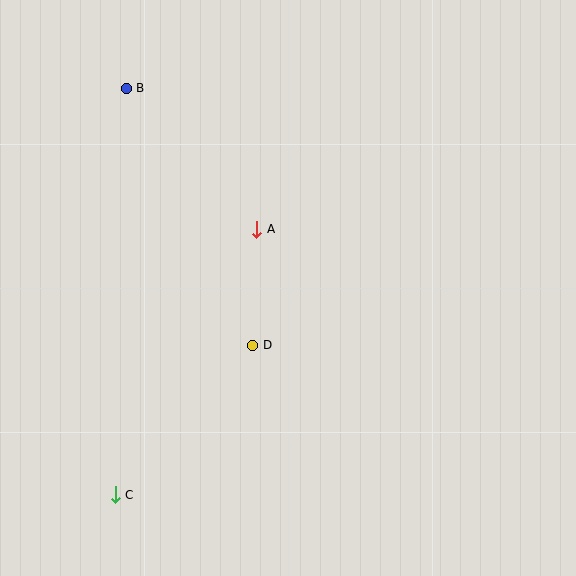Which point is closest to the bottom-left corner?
Point C is closest to the bottom-left corner.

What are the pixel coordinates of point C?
Point C is at (115, 495).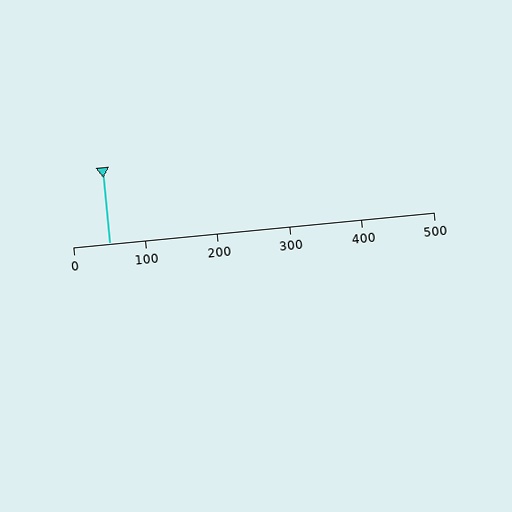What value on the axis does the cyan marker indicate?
The marker indicates approximately 50.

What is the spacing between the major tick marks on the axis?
The major ticks are spaced 100 apart.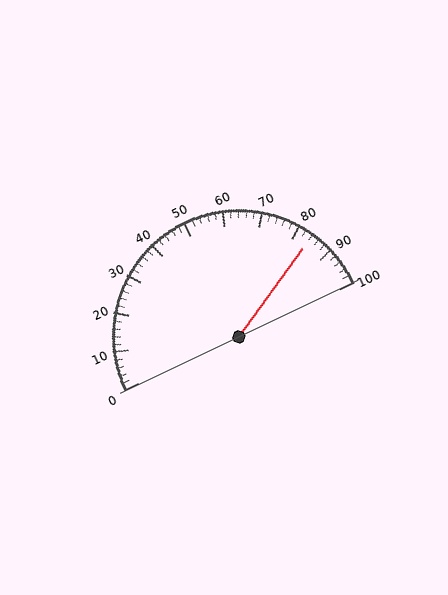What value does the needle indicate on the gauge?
The needle indicates approximately 84.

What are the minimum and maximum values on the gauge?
The gauge ranges from 0 to 100.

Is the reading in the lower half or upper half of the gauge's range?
The reading is in the upper half of the range (0 to 100).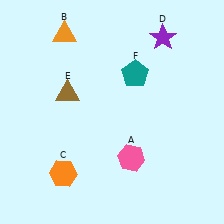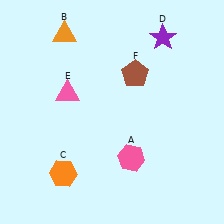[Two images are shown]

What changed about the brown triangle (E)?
In Image 1, E is brown. In Image 2, it changed to pink.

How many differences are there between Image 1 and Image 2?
There are 2 differences between the two images.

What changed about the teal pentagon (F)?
In Image 1, F is teal. In Image 2, it changed to brown.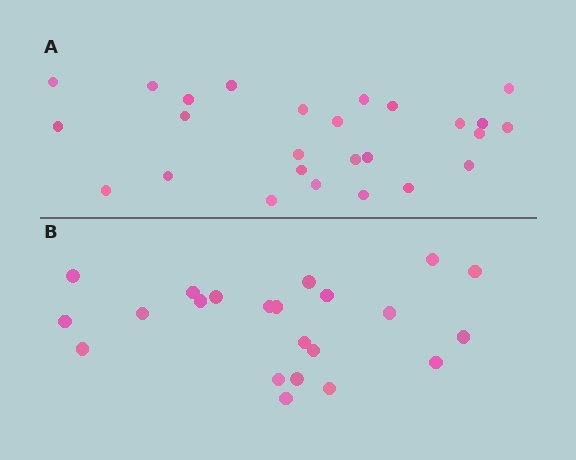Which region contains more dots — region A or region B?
Region A (the top region) has more dots.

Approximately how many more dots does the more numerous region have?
Region A has about 4 more dots than region B.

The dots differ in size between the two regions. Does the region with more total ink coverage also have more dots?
No. Region B has more total ink coverage because its dots are larger, but region A actually contains more individual dots. Total area can be misleading — the number of items is what matters here.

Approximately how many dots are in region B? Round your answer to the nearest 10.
About 20 dots. (The exact count is 22, which rounds to 20.)